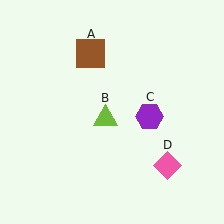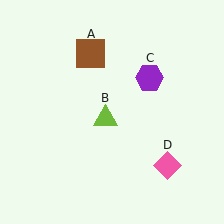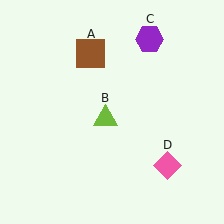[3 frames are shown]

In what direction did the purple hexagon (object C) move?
The purple hexagon (object C) moved up.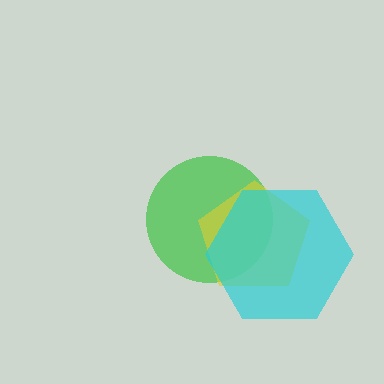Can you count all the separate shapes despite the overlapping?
Yes, there are 3 separate shapes.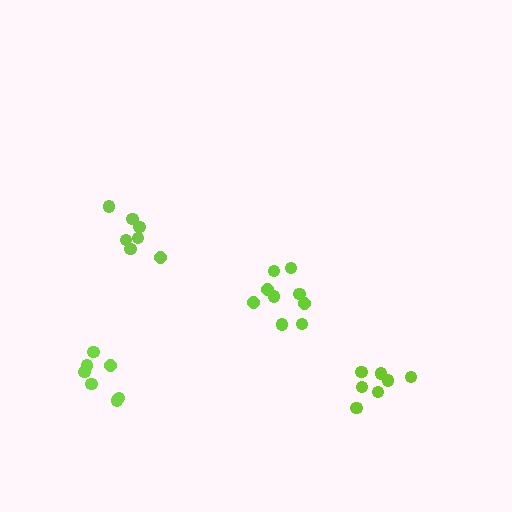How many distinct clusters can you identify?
There are 4 distinct clusters.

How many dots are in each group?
Group 1: 7 dots, Group 2: 9 dots, Group 3: 7 dots, Group 4: 7 dots (30 total).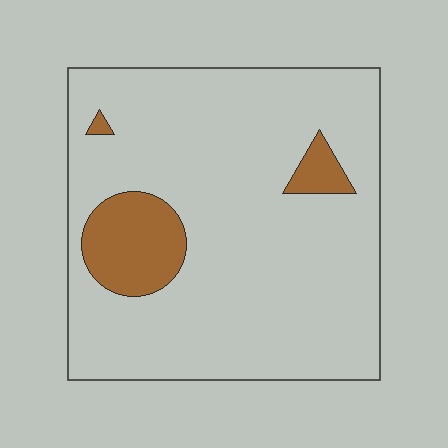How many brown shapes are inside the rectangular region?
3.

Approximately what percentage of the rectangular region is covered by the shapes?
Approximately 10%.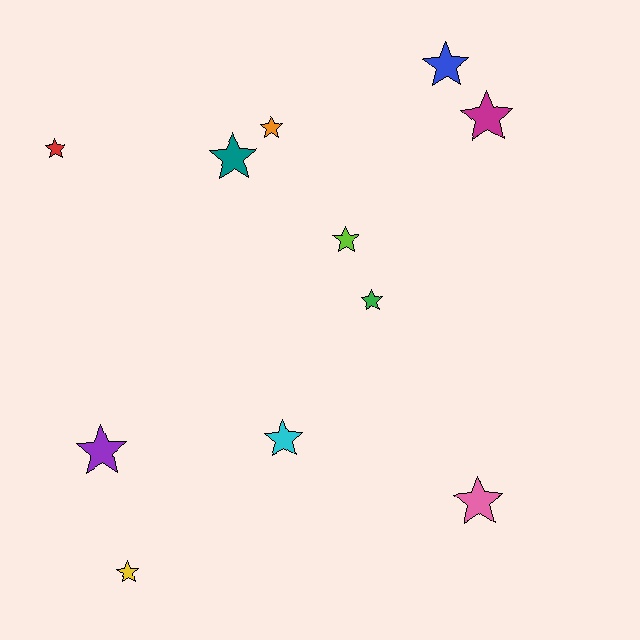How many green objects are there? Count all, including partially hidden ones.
There is 1 green object.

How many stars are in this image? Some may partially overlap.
There are 11 stars.